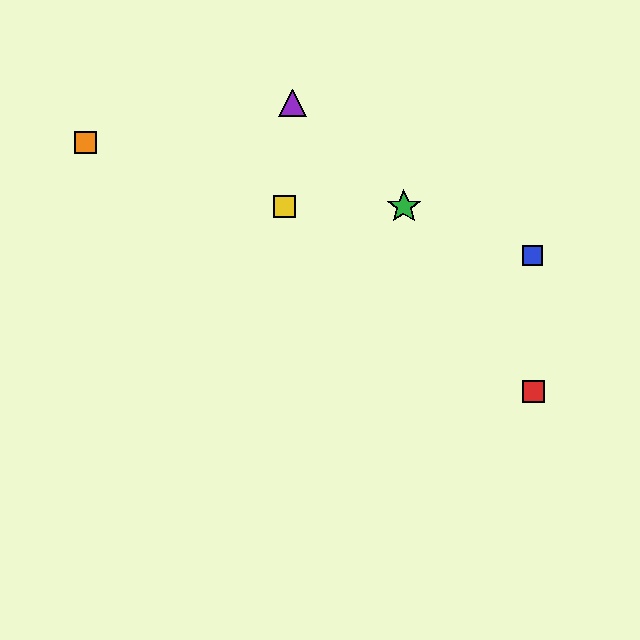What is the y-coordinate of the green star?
The green star is at y≈206.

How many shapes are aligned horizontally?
2 shapes (the green star, the yellow square) are aligned horizontally.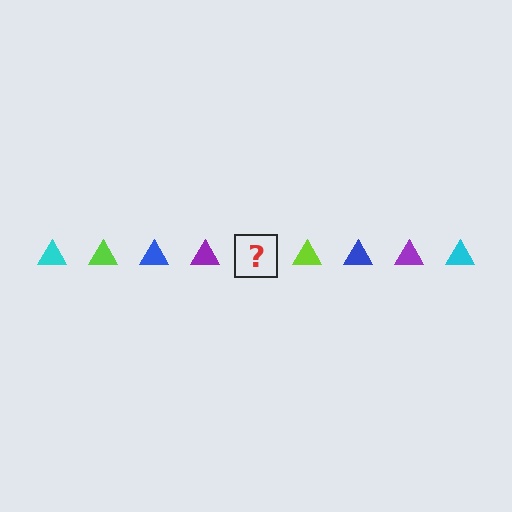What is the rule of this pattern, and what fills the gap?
The rule is that the pattern cycles through cyan, lime, blue, purple triangles. The gap should be filled with a cyan triangle.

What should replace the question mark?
The question mark should be replaced with a cyan triangle.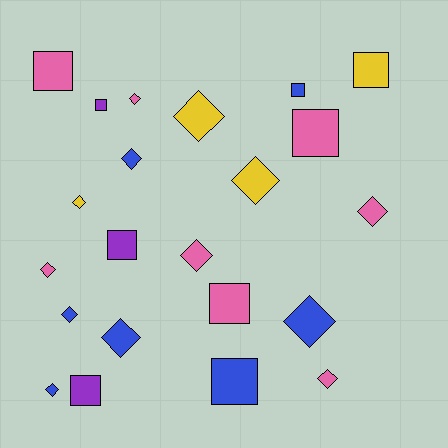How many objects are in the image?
There are 22 objects.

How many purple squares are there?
There are 3 purple squares.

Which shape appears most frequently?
Diamond, with 13 objects.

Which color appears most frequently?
Pink, with 8 objects.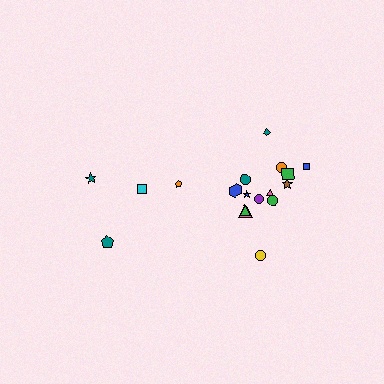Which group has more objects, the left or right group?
The right group.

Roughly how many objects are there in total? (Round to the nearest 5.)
Roughly 20 objects in total.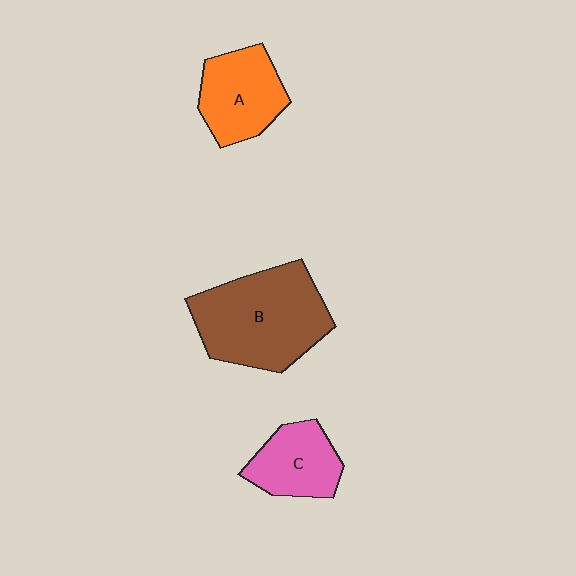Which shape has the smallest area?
Shape C (pink).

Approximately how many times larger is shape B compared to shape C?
Approximately 1.9 times.